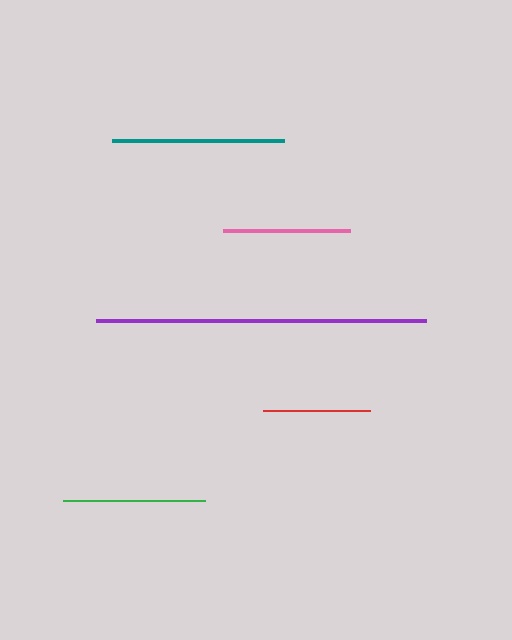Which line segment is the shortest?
The red line is the shortest at approximately 107 pixels.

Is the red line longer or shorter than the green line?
The green line is longer than the red line.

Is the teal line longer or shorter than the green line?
The teal line is longer than the green line.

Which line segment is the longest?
The purple line is the longest at approximately 330 pixels.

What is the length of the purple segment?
The purple segment is approximately 330 pixels long.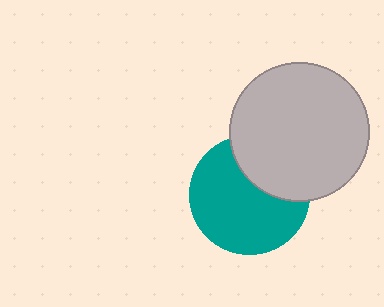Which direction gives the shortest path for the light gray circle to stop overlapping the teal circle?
Moving toward the upper-right gives the shortest separation.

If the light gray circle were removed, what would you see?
You would see the complete teal circle.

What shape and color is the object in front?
The object in front is a light gray circle.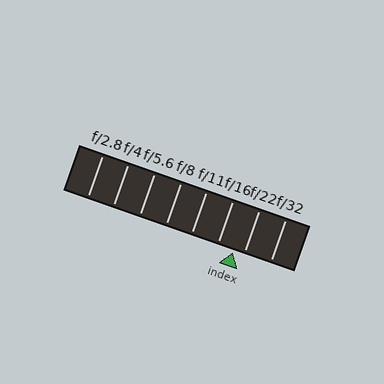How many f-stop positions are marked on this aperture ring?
There are 8 f-stop positions marked.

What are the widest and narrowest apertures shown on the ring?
The widest aperture shown is f/2.8 and the narrowest is f/32.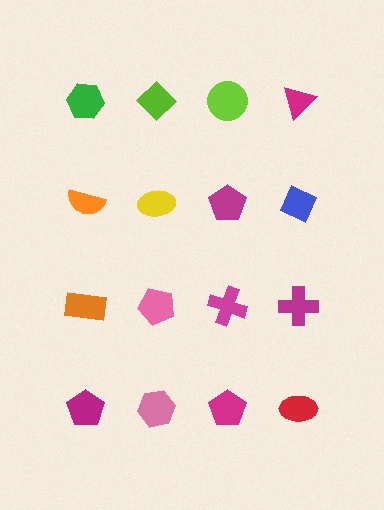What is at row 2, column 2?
A yellow ellipse.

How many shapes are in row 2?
4 shapes.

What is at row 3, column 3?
A magenta cross.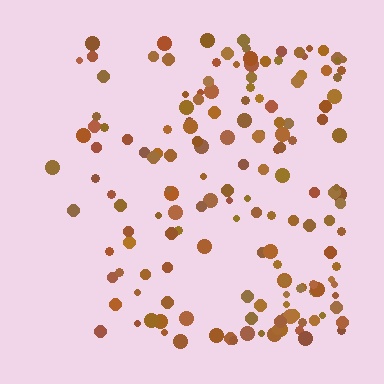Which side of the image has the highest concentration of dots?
The right.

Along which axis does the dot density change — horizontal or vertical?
Horizontal.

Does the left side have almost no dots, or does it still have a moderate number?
Still a moderate number, just noticeably fewer than the right.